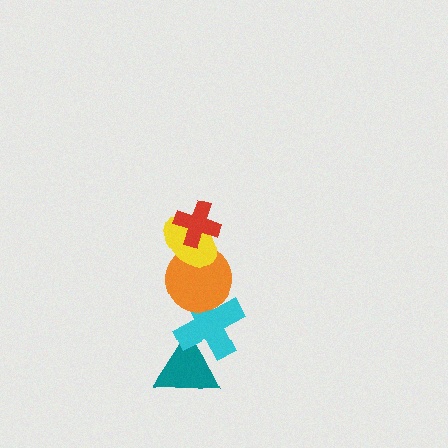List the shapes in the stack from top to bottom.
From top to bottom: the red cross, the yellow ellipse, the orange circle, the cyan cross, the teal triangle.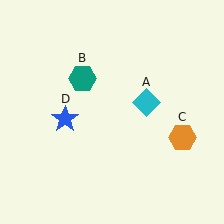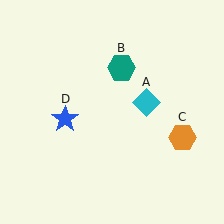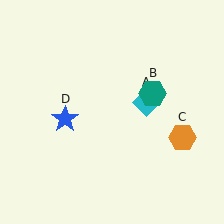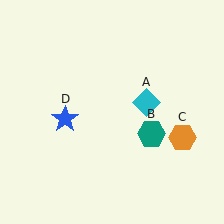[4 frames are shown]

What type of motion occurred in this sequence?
The teal hexagon (object B) rotated clockwise around the center of the scene.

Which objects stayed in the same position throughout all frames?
Cyan diamond (object A) and orange hexagon (object C) and blue star (object D) remained stationary.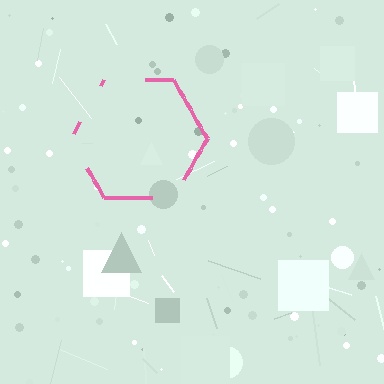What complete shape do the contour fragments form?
The contour fragments form a hexagon.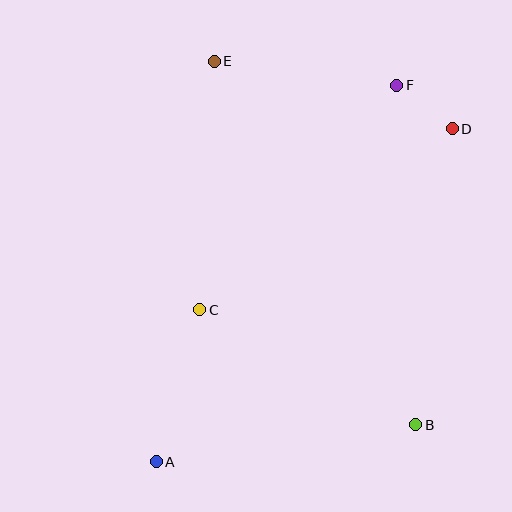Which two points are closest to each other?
Points D and F are closest to each other.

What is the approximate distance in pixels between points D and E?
The distance between D and E is approximately 247 pixels.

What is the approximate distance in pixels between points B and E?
The distance between B and E is approximately 416 pixels.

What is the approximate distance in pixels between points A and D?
The distance between A and D is approximately 446 pixels.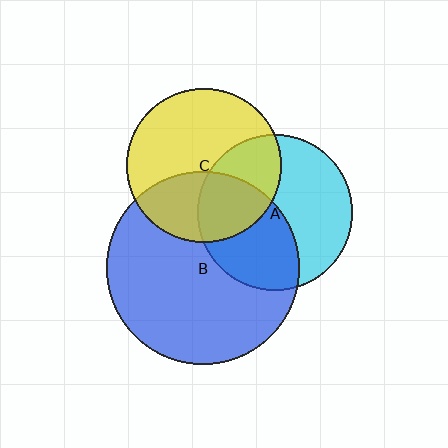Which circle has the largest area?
Circle B (blue).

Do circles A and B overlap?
Yes.